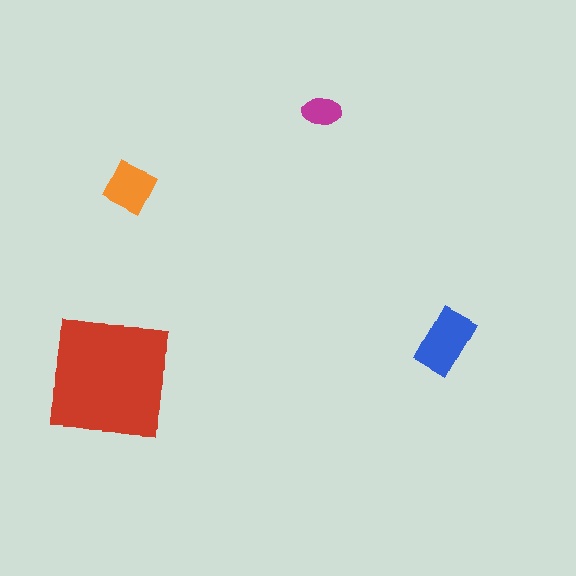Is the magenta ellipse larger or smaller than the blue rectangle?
Smaller.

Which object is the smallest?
The magenta ellipse.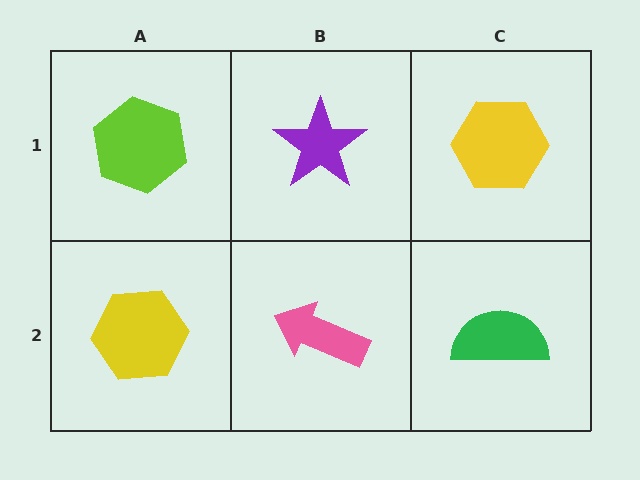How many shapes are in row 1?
3 shapes.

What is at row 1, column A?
A lime hexagon.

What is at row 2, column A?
A yellow hexagon.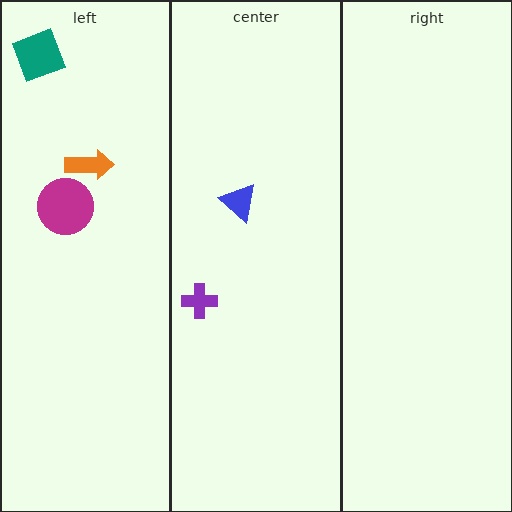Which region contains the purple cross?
The center region.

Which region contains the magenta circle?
The left region.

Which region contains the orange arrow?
The left region.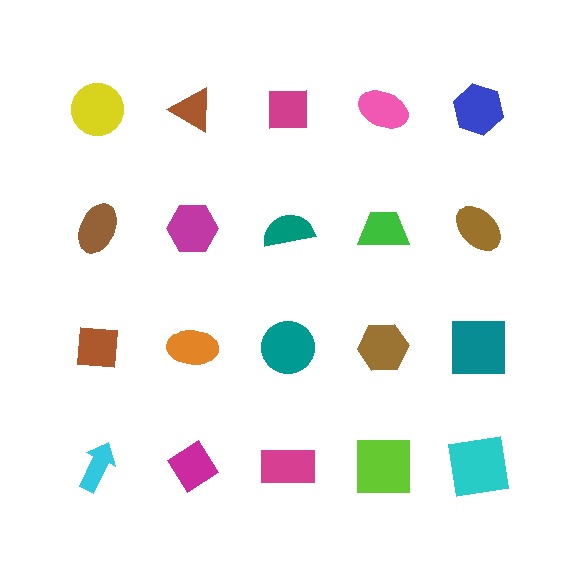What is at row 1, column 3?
A magenta square.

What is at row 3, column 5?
A teal square.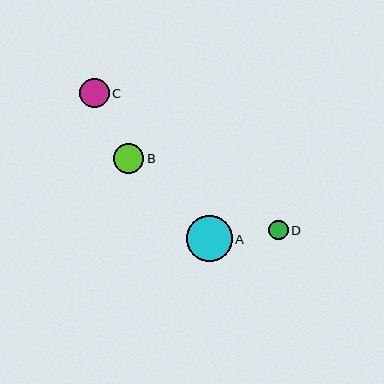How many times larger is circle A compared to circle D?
Circle A is approximately 2.4 times the size of circle D.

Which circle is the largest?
Circle A is the largest with a size of approximately 45 pixels.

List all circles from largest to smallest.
From largest to smallest: A, B, C, D.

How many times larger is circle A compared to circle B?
Circle A is approximately 1.5 times the size of circle B.